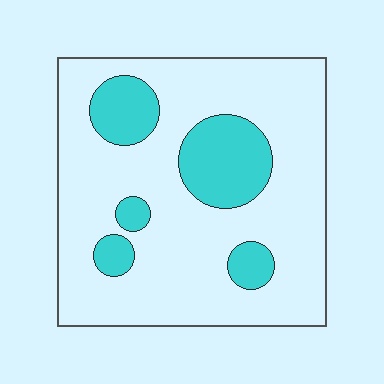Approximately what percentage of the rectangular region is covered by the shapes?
Approximately 20%.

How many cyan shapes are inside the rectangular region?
5.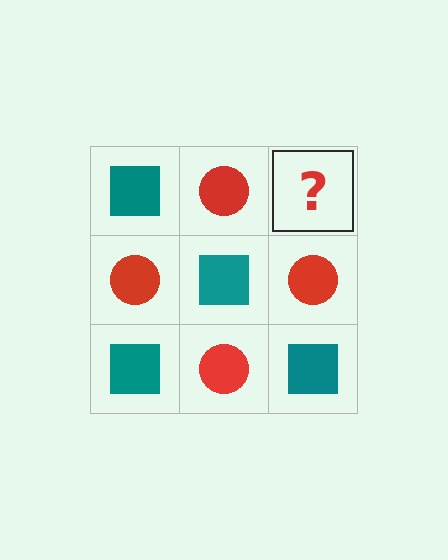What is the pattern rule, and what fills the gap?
The rule is that it alternates teal square and red circle in a checkerboard pattern. The gap should be filled with a teal square.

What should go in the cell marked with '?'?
The missing cell should contain a teal square.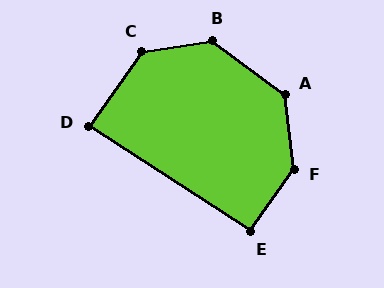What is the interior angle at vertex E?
Approximately 92 degrees (approximately right).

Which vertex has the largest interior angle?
F, at approximately 138 degrees.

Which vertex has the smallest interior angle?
D, at approximately 88 degrees.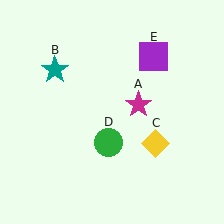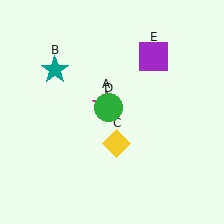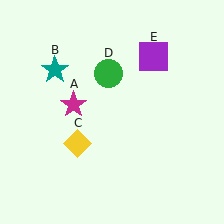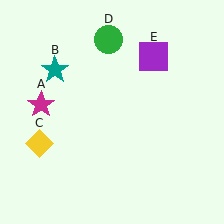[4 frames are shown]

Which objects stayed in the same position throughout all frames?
Teal star (object B) and purple square (object E) remained stationary.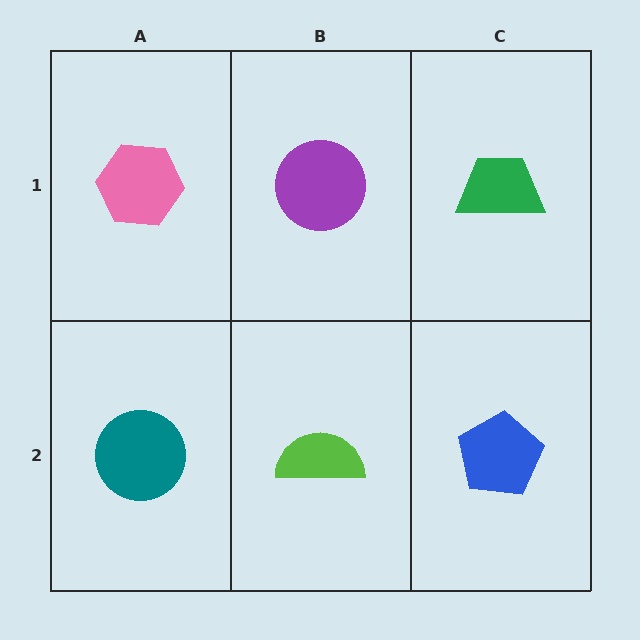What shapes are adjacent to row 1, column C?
A blue pentagon (row 2, column C), a purple circle (row 1, column B).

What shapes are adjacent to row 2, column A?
A pink hexagon (row 1, column A), a lime semicircle (row 2, column B).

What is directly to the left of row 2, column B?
A teal circle.